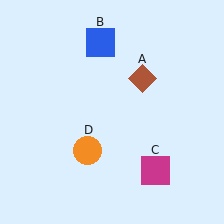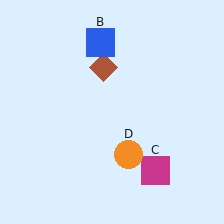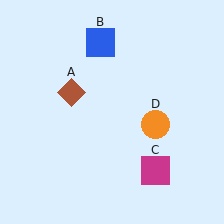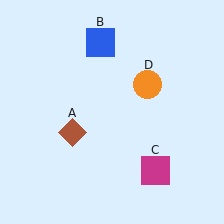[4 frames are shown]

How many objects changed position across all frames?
2 objects changed position: brown diamond (object A), orange circle (object D).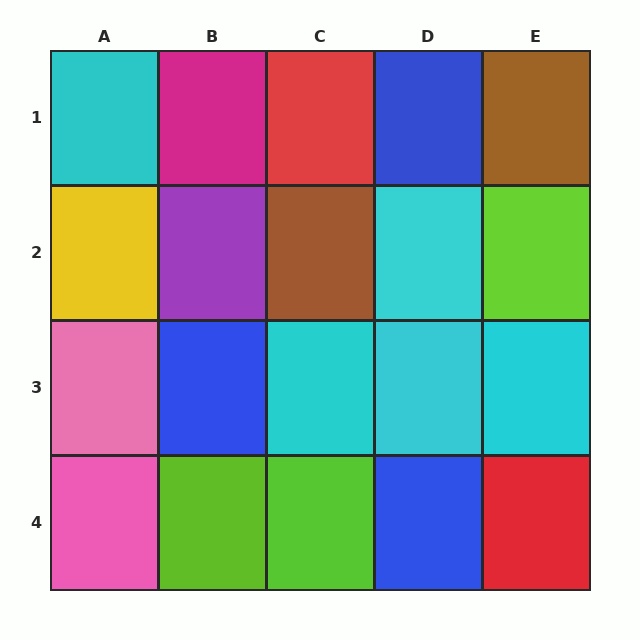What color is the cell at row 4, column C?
Lime.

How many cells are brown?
2 cells are brown.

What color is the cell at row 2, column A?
Yellow.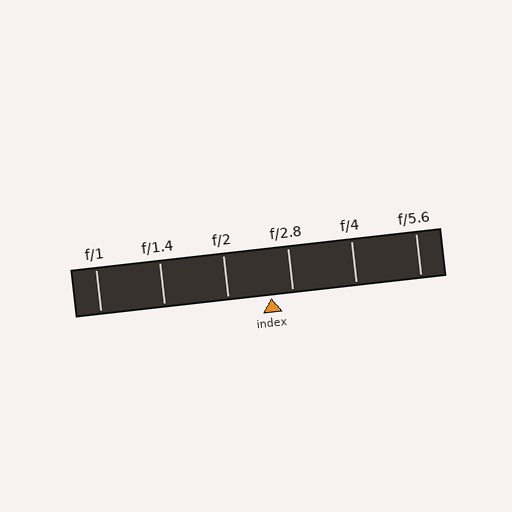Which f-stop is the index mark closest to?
The index mark is closest to f/2.8.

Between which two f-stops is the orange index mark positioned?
The index mark is between f/2 and f/2.8.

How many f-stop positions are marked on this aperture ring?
There are 6 f-stop positions marked.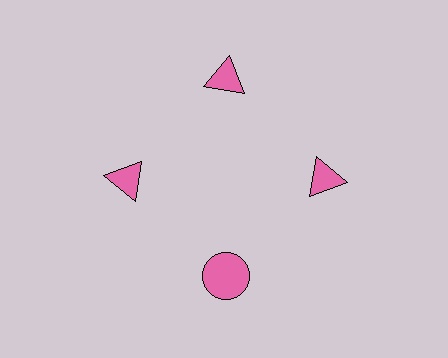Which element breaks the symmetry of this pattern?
The pink circle at roughly the 6 o'clock position breaks the symmetry. All other shapes are pink triangles.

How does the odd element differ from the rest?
It has a different shape: circle instead of triangle.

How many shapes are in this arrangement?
There are 4 shapes arranged in a ring pattern.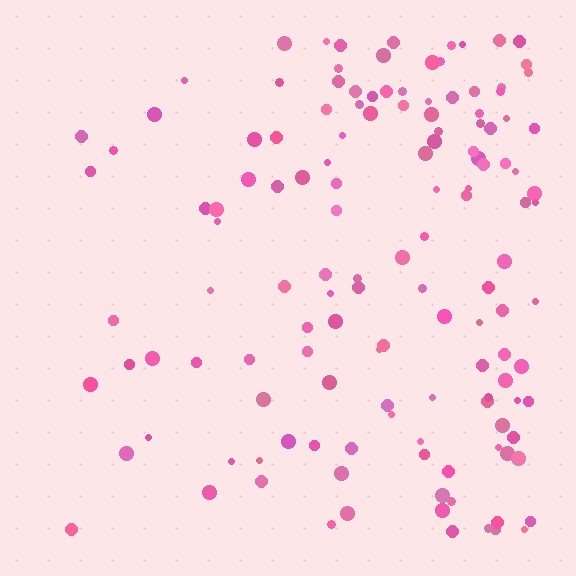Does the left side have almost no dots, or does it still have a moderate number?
Still a moderate number, just noticeably fewer than the right.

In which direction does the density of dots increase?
From left to right, with the right side densest.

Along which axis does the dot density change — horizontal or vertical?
Horizontal.